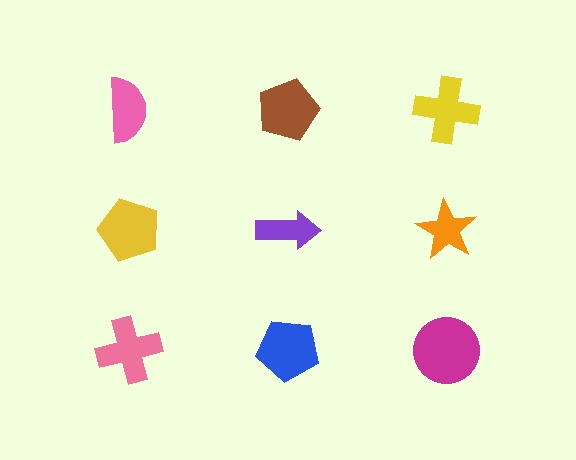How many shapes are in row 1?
3 shapes.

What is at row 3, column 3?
A magenta circle.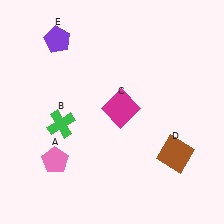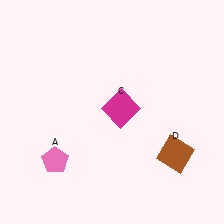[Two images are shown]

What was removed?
The purple pentagon (E), the green cross (B) were removed in Image 2.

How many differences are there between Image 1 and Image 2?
There are 2 differences between the two images.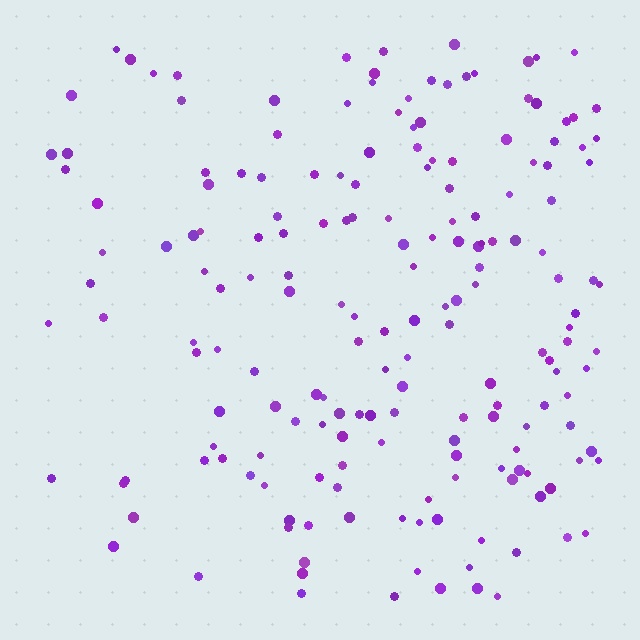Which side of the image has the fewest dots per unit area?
The left.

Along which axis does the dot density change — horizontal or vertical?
Horizontal.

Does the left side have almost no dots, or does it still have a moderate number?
Still a moderate number, just noticeably fewer than the right.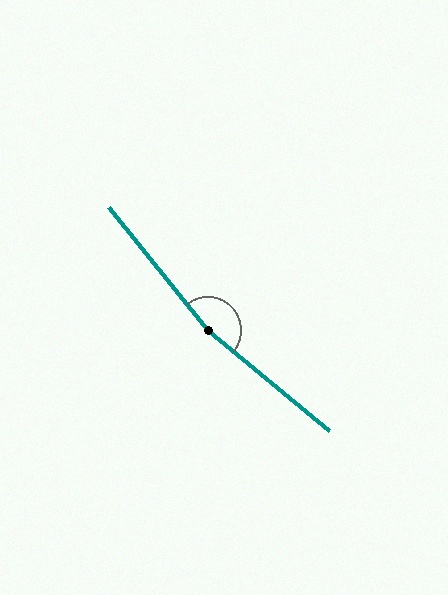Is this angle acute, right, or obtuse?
It is obtuse.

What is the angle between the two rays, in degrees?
Approximately 168 degrees.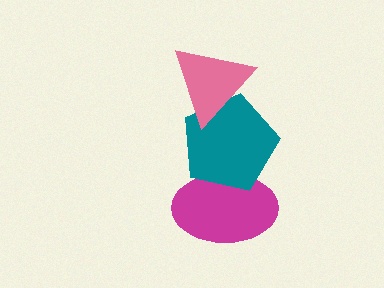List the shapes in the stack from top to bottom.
From top to bottom: the pink triangle, the teal pentagon, the magenta ellipse.